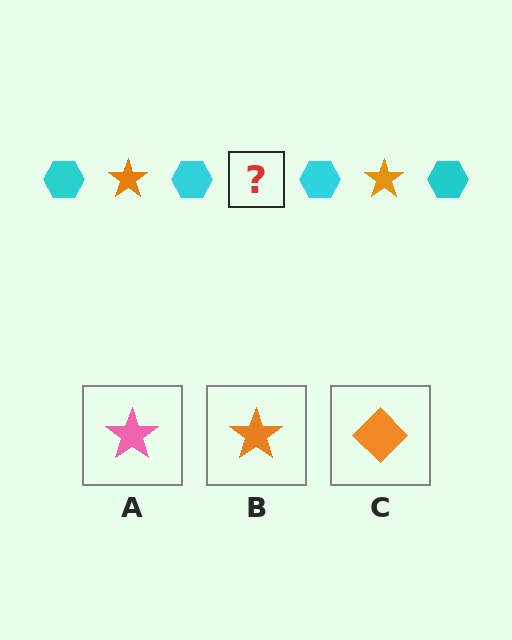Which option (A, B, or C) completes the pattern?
B.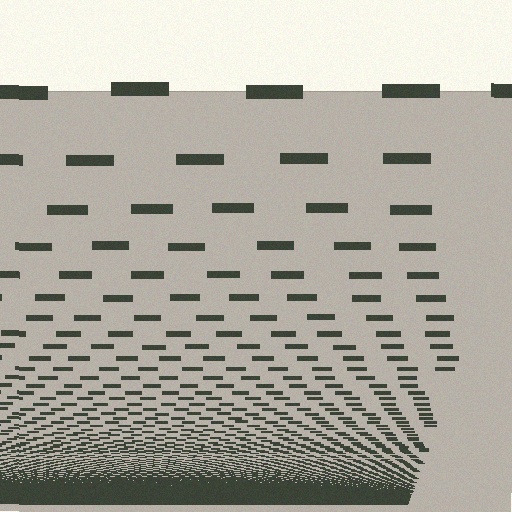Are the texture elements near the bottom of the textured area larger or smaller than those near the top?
Smaller. The gradient is inverted — elements near the bottom are smaller and denser.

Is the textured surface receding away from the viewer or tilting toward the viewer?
The surface appears to tilt toward the viewer. Texture elements get larger and sparser toward the top.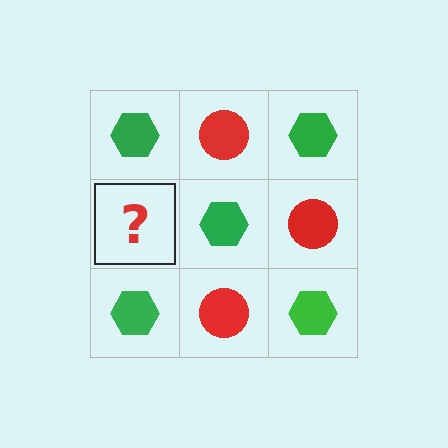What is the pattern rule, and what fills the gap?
The rule is that it alternates green hexagon and red circle in a checkerboard pattern. The gap should be filled with a red circle.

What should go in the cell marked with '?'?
The missing cell should contain a red circle.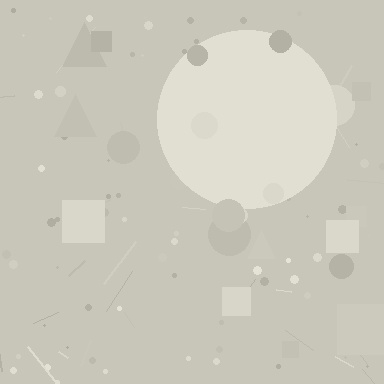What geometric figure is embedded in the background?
A circle is embedded in the background.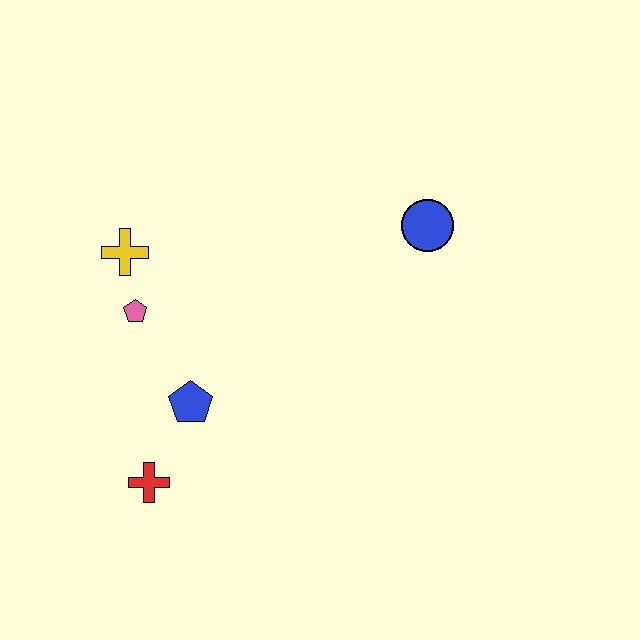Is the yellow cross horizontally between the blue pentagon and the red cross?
No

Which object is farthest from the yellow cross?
The blue circle is farthest from the yellow cross.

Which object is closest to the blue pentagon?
The red cross is closest to the blue pentagon.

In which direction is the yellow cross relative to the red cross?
The yellow cross is above the red cross.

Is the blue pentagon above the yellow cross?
No